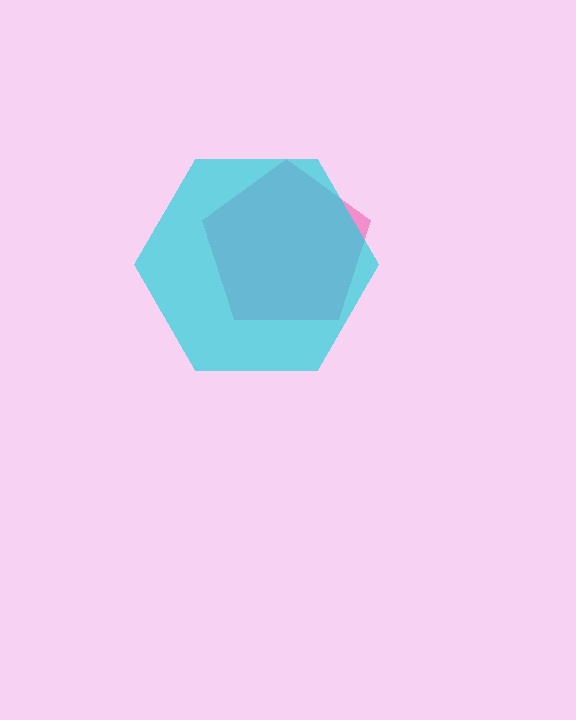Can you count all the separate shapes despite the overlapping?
Yes, there are 2 separate shapes.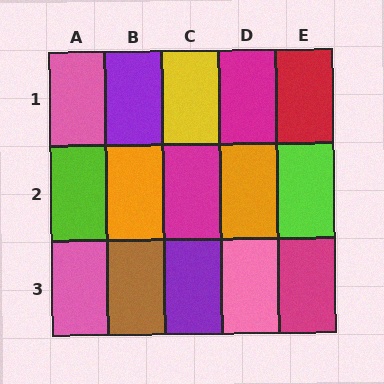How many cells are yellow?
1 cell is yellow.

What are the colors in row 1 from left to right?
Pink, purple, yellow, magenta, red.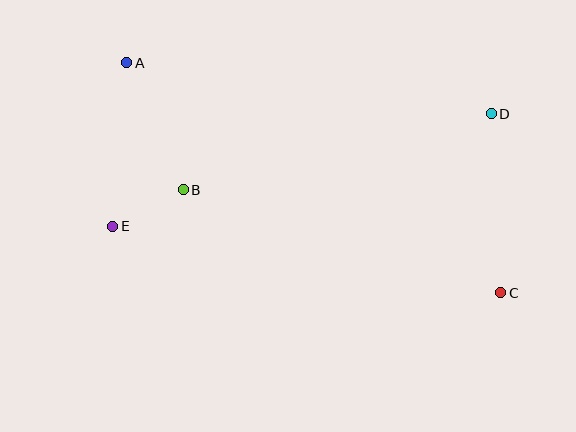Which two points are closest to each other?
Points B and E are closest to each other.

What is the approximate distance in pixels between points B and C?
The distance between B and C is approximately 334 pixels.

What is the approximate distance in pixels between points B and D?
The distance between B and D is approximately 317 pixels.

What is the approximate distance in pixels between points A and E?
The distance between A and E is approximately 164 pixels.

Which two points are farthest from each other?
Points A and C are farthest from each other.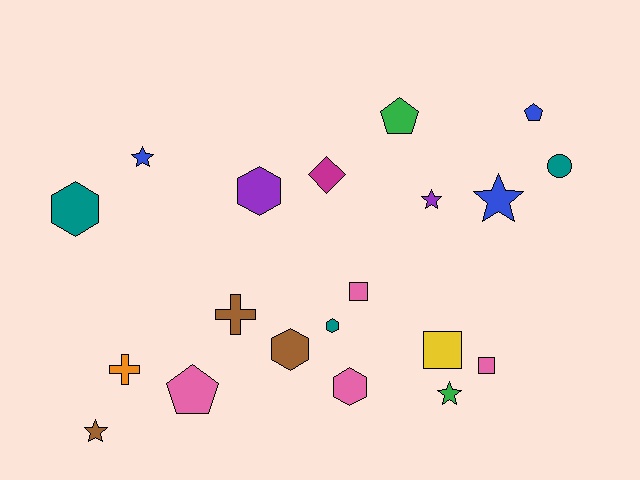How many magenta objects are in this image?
There is 1 magenta object.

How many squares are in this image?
There are 3 squares.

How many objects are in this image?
There are 20 objects.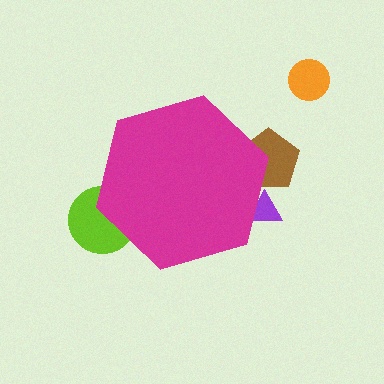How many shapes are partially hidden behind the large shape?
3 shapes are partially hidden.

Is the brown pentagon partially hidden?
Yes, the brown pentagon is partially hidden behind the magenta hexagon.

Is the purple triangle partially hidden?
Yes, the purple triangle is partially hidden behind the magenta hexagon.